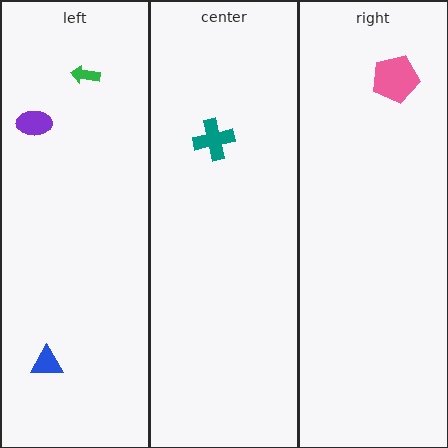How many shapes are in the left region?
3.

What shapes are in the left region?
The purple ellipse, the green arrow, the blue triangle.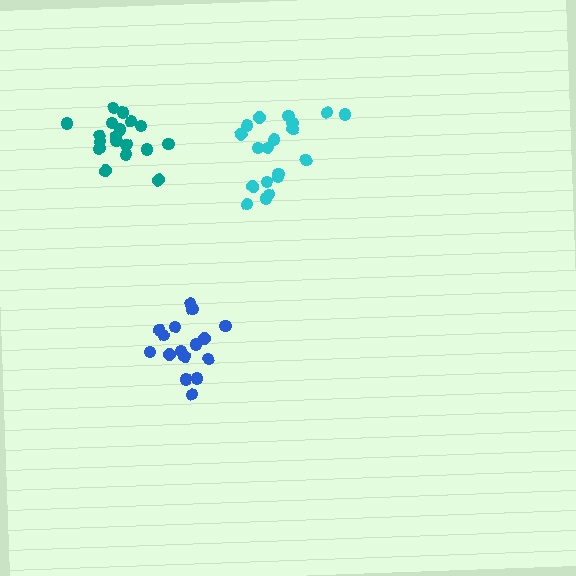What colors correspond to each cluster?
The clusters are colored: teal, cyan, blue.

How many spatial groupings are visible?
There are 3 spatial groupings.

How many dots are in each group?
Group 1: 18 dots, Group 2: 19 dots, Group 3: 16 dots (53 total).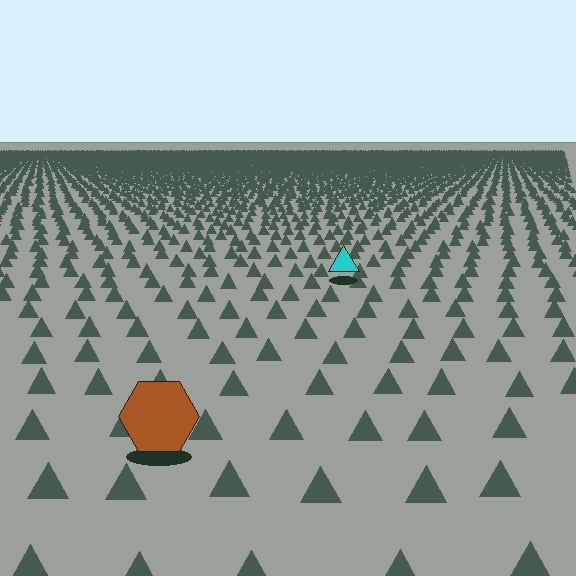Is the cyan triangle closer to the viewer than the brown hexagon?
No. The brown hexagon is closer — you can tell from the texture gradient: the ground texture is coarser near it.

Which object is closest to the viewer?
The brown hexagon is closest. The texture marks near it are larger and more spread out.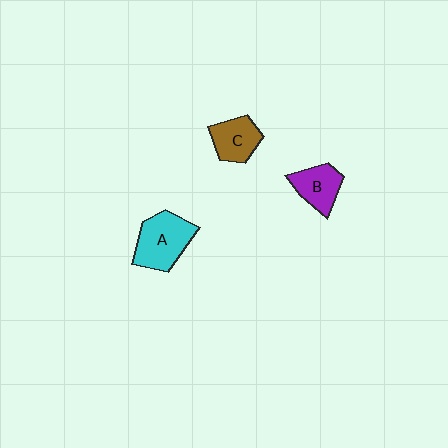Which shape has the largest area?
Shape A (cyan).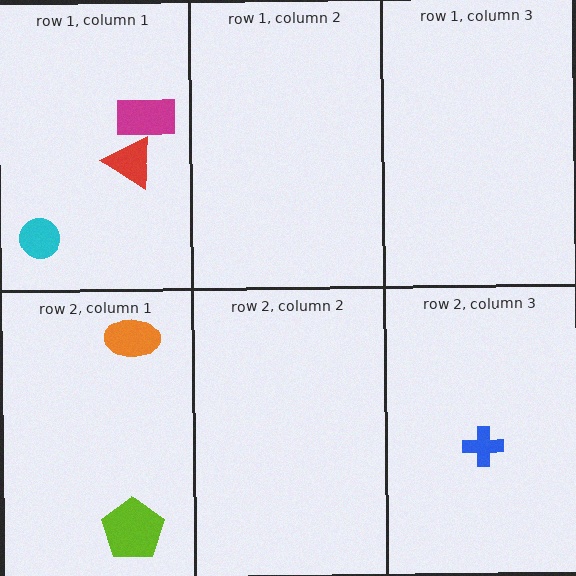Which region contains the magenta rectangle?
The row 1, column 1 region.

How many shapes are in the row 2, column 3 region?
1.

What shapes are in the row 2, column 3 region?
The blue cross.